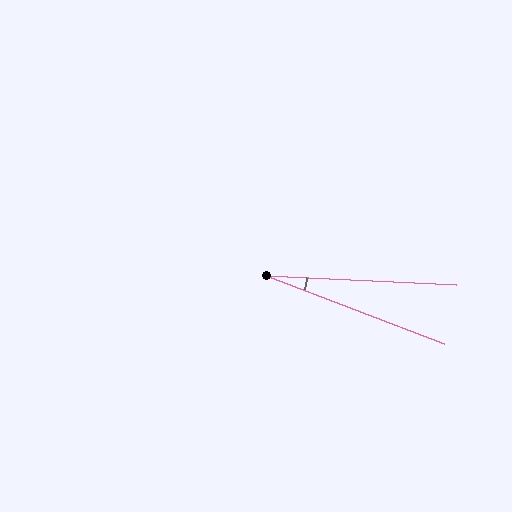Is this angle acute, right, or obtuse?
It is acute.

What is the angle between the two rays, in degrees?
Approximately 18 degrees.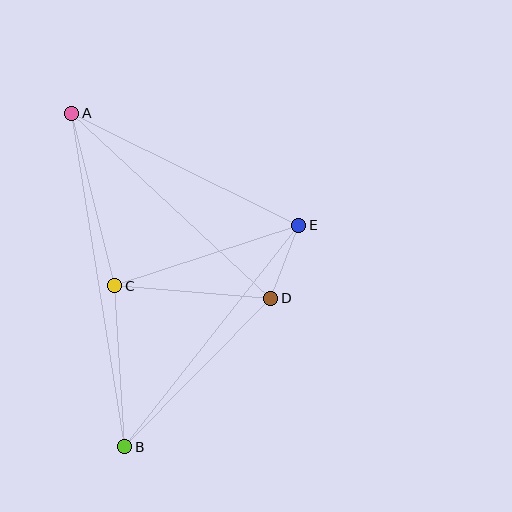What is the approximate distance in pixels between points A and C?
The distance between A and C is approximately 178 pixels.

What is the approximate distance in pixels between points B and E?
The distance between B and E is approximately 282 pixels.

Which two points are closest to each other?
Points D and E are closest to each other.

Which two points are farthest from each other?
Points A and B are farthest from each other.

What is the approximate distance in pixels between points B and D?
The distance between B and D is approximately 208 pixels.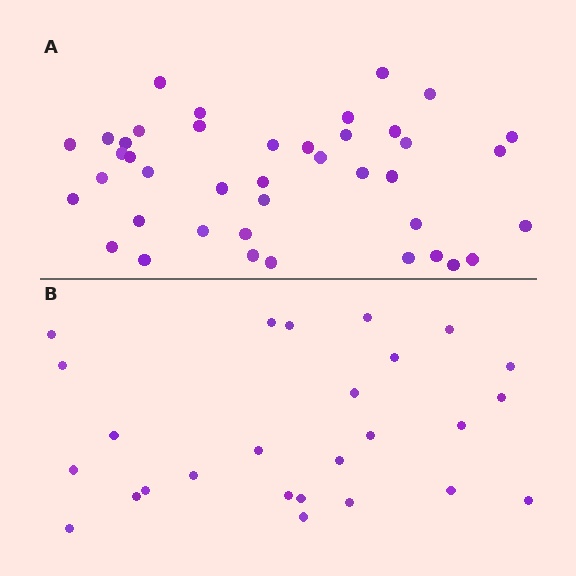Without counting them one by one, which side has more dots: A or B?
Region A (the top region) has more dots.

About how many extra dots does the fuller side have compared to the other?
Region A has approximately 15 more dots than region B.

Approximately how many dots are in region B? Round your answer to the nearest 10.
About 30 dots. (The exact count is 26, which rounds to 30.)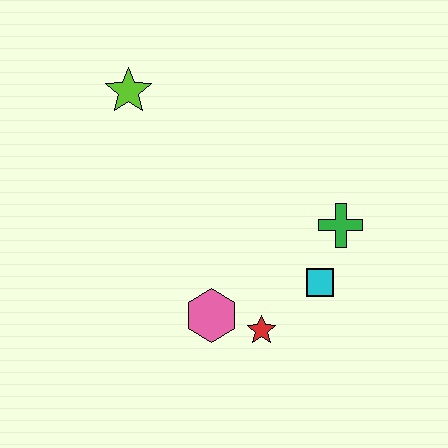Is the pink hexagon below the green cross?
Yes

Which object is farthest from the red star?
The lime star is farthest from the red star.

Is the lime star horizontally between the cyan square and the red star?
No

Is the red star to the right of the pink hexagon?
Yes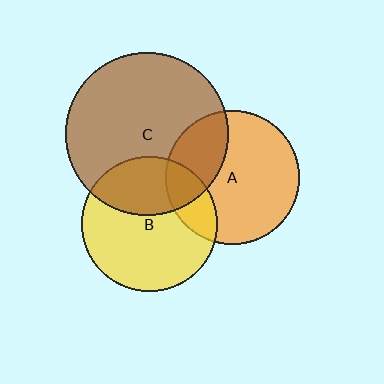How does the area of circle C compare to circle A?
Approximately 1.5 times.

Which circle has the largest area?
Circle C (brown).